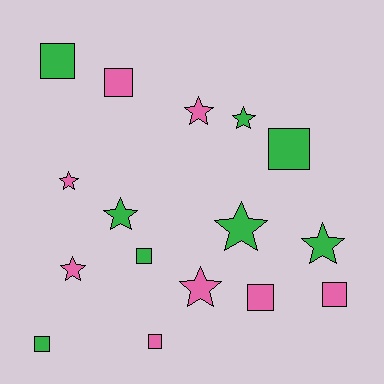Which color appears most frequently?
Pink, with 8 objects.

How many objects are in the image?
There are 16 objects.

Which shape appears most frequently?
Star, with 8 objects.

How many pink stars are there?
There are 4 pink stars.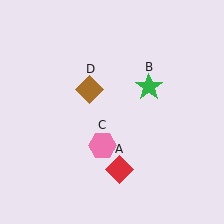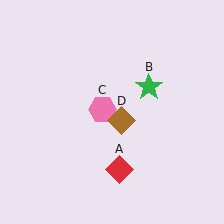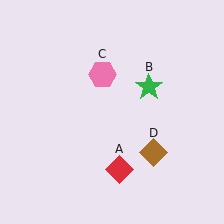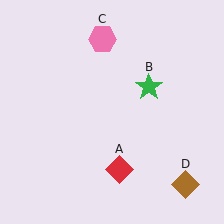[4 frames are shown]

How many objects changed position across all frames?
2 objects changed position: pink hexagon (object C), brown diamond (object D).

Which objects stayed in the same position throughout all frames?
Red diamond (object A) and green star (object B) remained stationary.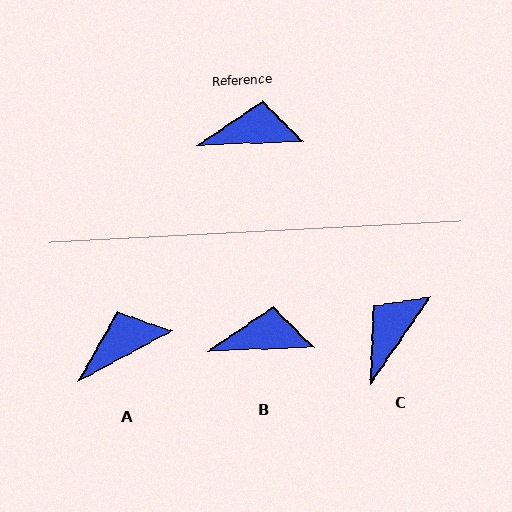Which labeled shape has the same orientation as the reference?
B.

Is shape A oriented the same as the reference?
No, it is off by about 26 degrees.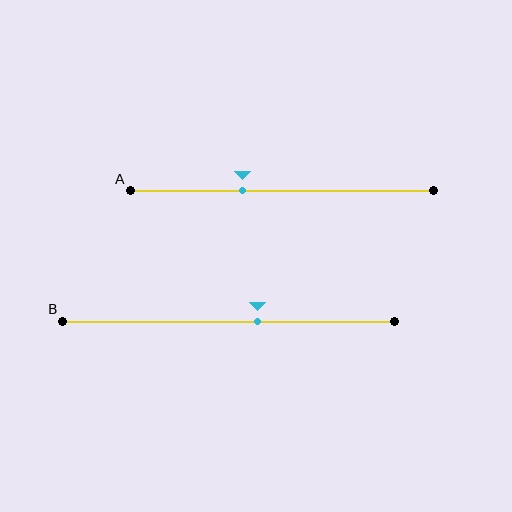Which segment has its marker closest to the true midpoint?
Segment B has its marker closest to the true midpoint.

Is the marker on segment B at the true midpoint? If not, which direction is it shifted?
No, the marker on segment B is shifted to the right by about 9% of the segment length.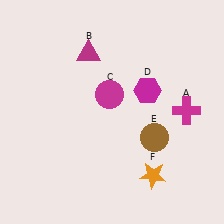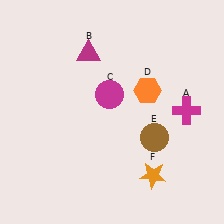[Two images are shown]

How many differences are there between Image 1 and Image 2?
There is 1 difference between the two images.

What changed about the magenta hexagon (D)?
In Image 1, D is magenta. In Image 2, it changed to orange.